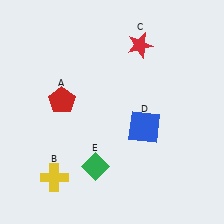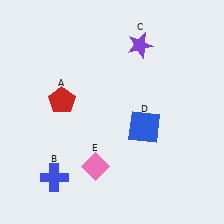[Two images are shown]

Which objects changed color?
B changed from yellow to blue. C changed from red to purple. E changed from green to pink.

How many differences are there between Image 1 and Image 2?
There are 3 differences between the two images.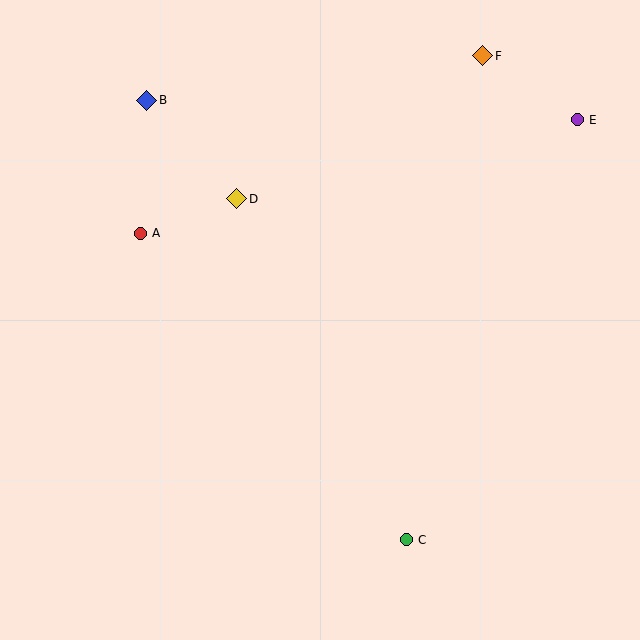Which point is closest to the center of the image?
Point D at (237, 199) is closest to the center.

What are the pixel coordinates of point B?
Point B is at (147, 100).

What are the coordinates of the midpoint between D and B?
The midpoint between D and B is at (192, 150).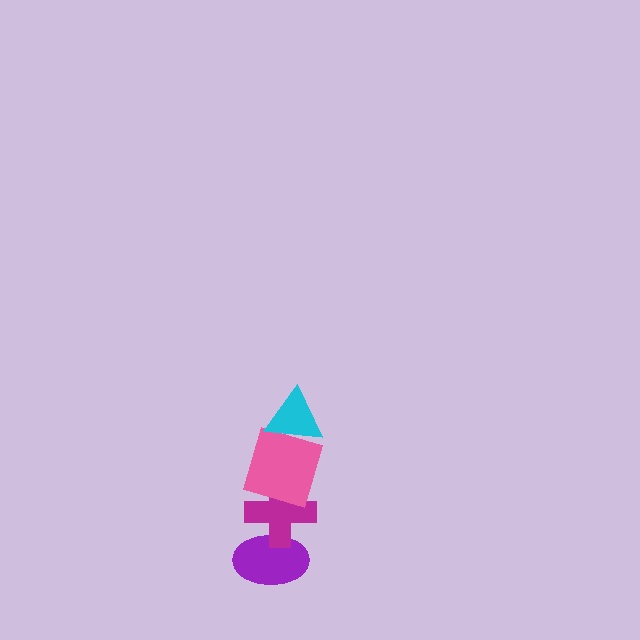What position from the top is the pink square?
The pink square is 2nd from the top.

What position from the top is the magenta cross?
The magenta cross is 3rd from the top.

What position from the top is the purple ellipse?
The purple ellipse is 4th from the top.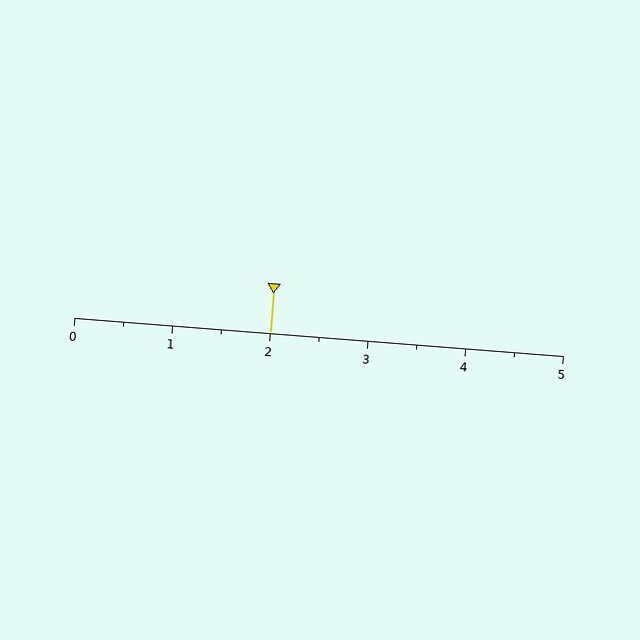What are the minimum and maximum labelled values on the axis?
The axis runs from 0 to 5.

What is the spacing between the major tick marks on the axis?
The major ticks are spaced 1 apart.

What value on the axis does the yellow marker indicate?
The marker indicates approximately 2.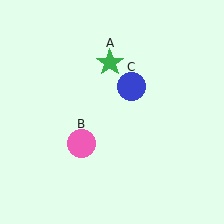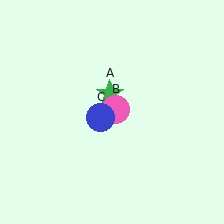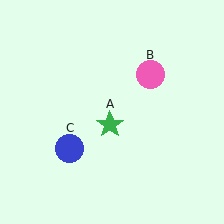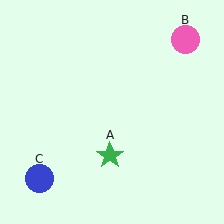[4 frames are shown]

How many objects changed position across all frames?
3 objects changed position: green star (object A), pink circle (object B), blue circle (object C).